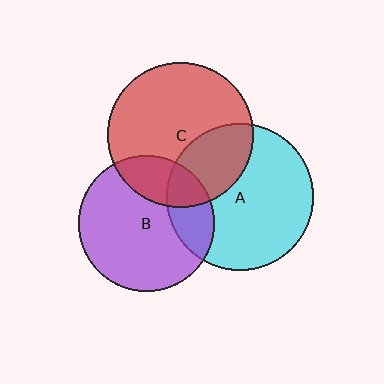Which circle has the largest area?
Circle A (cyan).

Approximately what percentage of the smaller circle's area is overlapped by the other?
Approximately 25%.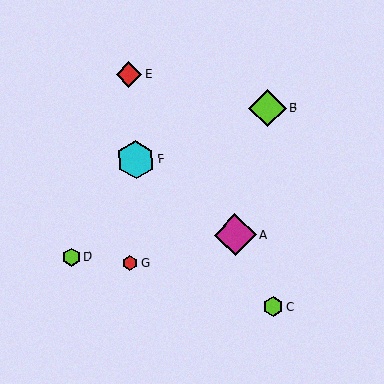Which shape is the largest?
The magenta diamond (labeled A) is the largest.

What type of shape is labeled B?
Shape B is a lime diamond.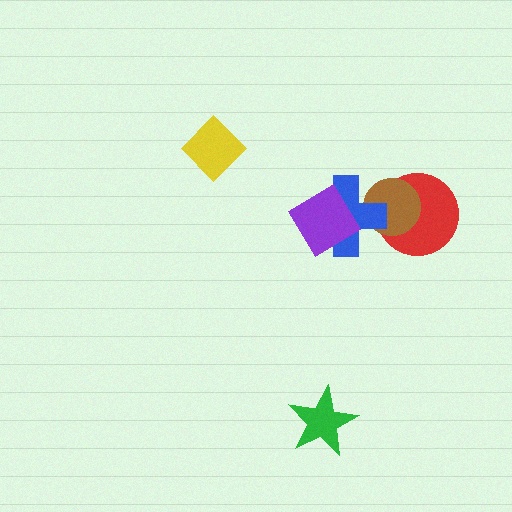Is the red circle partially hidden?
Yes, it is partially covered by another shape.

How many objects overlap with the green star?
0 objects overlap with the green star.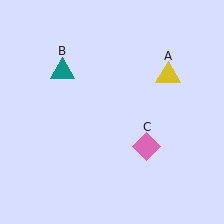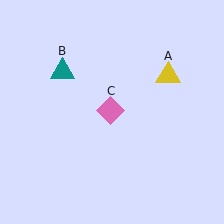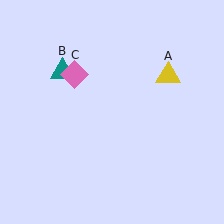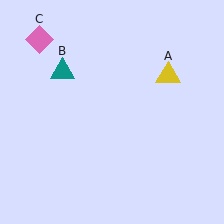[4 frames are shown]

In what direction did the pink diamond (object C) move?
The pink diamond (object C) moved up and to the left.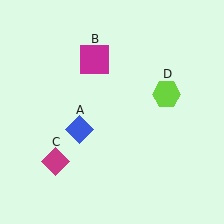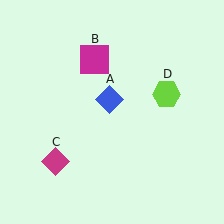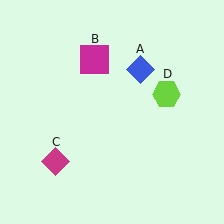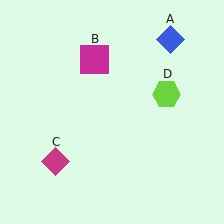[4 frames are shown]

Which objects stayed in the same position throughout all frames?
Magenta square (object B) and magenta diamond (object C) and lime hexagon (object D) remained stationary.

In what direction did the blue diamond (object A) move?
The blue diamond (object A) moved up and to the right.